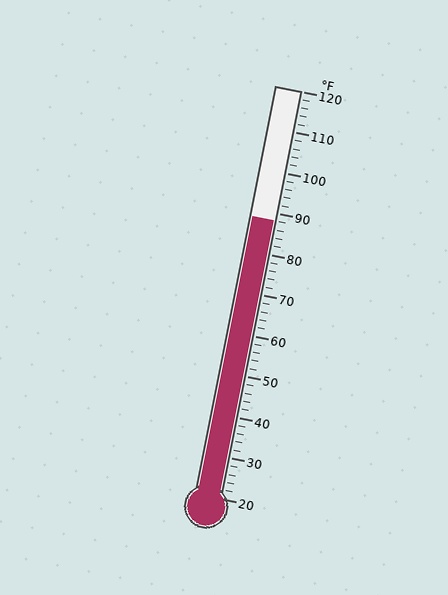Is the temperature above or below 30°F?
The temperature is above 30°F.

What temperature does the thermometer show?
The thermometer shows approximately 88°F.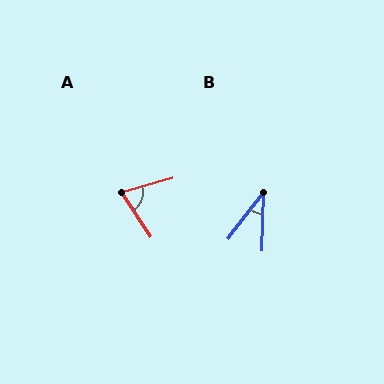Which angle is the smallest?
B, at approximately 35 degrees.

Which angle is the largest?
A, at approximately 73 degrees.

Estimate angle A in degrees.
Approximately 73 degrees.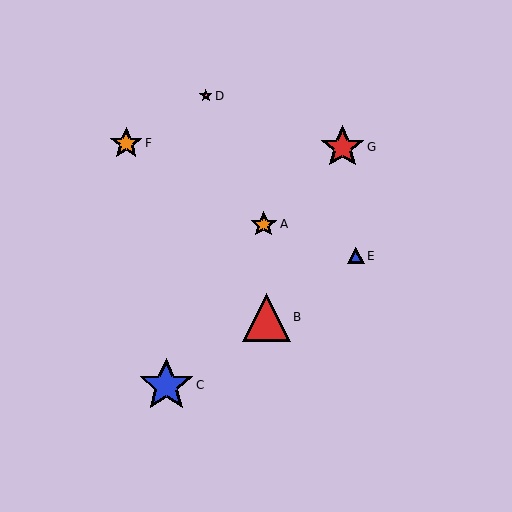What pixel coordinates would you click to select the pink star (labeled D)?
Click at (206, 96) to select the pink star D.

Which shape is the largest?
The blue star (labeled C) is the largest.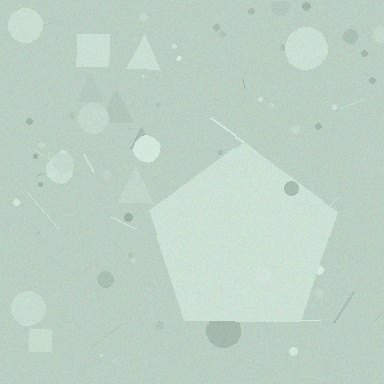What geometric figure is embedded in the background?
A pentagon is embedded in the background.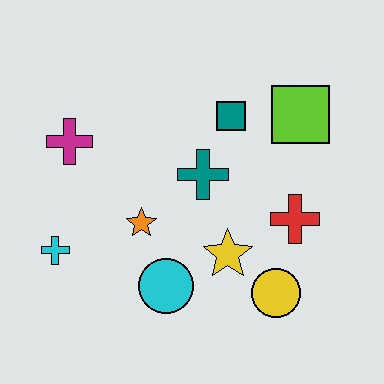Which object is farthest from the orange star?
The lime square is farthest from the orange star.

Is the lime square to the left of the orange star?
No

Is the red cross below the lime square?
Yes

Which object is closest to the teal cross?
The teal square is closest to the teal cross.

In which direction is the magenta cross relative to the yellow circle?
The magenta cross is to the left of the yellow circle.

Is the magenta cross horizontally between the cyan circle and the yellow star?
No